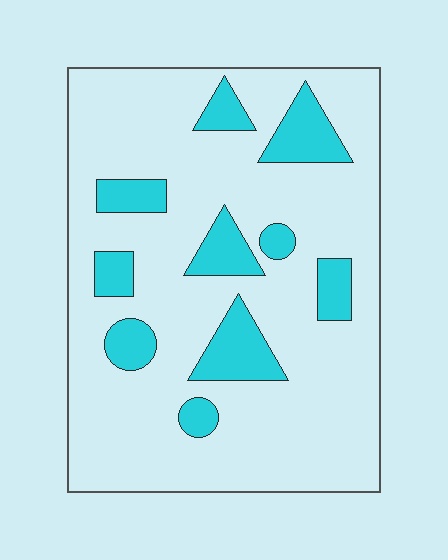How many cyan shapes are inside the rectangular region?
10.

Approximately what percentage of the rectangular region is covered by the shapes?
Approximately 20%.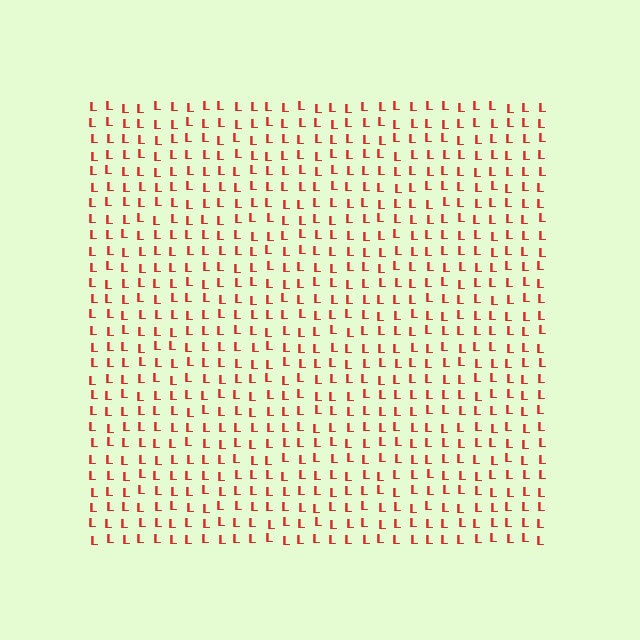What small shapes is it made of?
It is made of small letter L's.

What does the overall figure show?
The overall figure shows a square.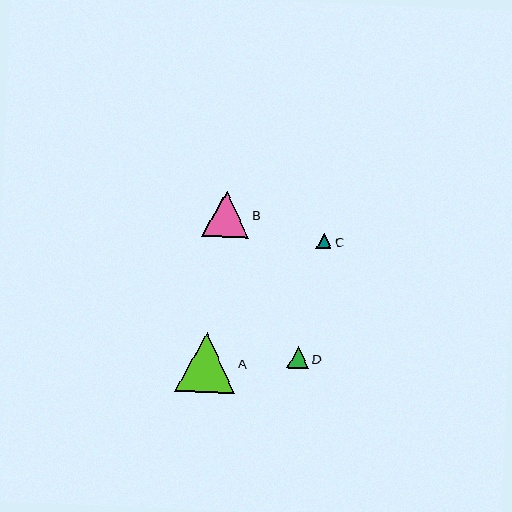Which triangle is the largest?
Triangle A is the largest with a size of approximately 59 pixels.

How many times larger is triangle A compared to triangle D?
Triangle A is approximately 2.8 times the size of triangle D.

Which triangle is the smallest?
Triangle C is the smallest with a size of approximately 15 pixels.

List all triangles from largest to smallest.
From largest to smallest: A, B, D, C.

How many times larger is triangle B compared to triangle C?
Triangle B is approximately 3.1 times the size of triangle C.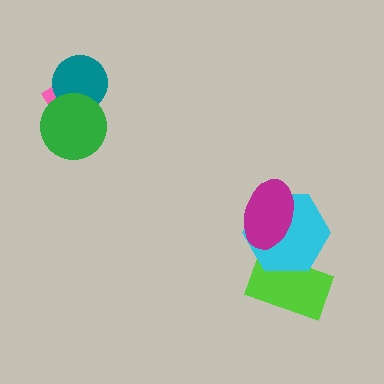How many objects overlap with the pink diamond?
2 objects overlap with the pink diamond.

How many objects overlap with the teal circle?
2 objects overlap with the teal circle.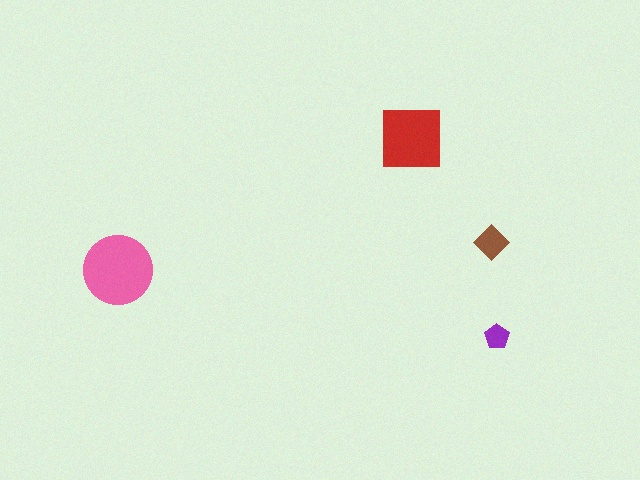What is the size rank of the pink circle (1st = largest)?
1st.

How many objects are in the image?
There are 4 objects in the image.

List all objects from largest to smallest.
The pink circle, the red square, the brown diamond, the purple pentagon.